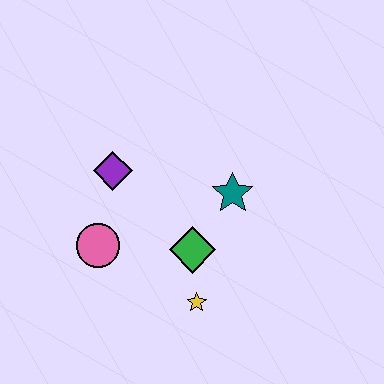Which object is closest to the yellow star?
The green diamond is closest to the yellow star.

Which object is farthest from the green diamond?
The purple diamond is farthest from the green diamond.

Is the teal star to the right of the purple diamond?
Yes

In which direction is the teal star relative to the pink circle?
The teal star is to the right of the pink circle.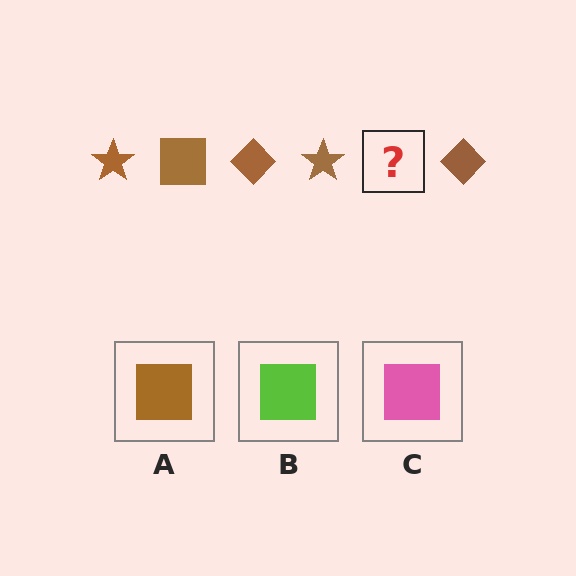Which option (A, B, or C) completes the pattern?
A.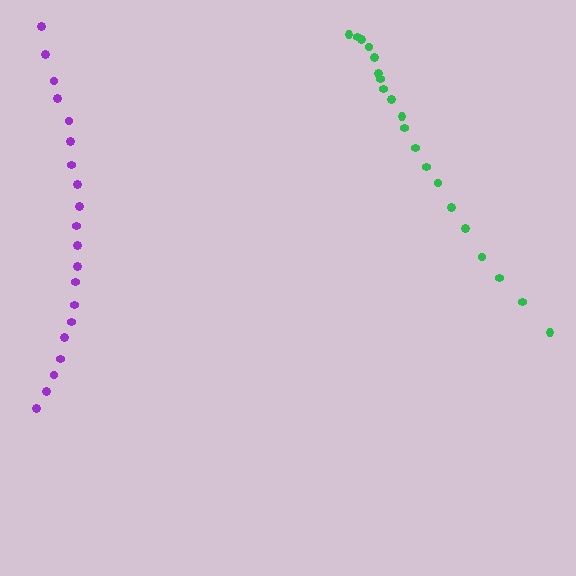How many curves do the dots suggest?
There are 2 distinct paths.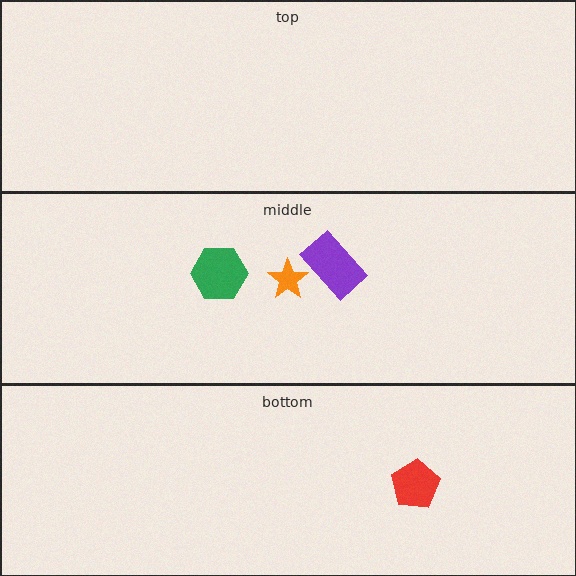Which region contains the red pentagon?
The bottom region.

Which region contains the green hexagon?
The middle region.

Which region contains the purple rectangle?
The middle region.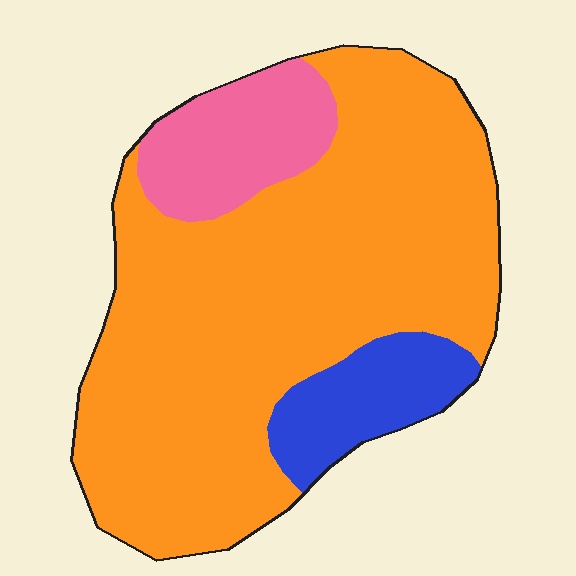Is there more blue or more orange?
Orange.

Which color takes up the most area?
Orange, at roughly 75%.